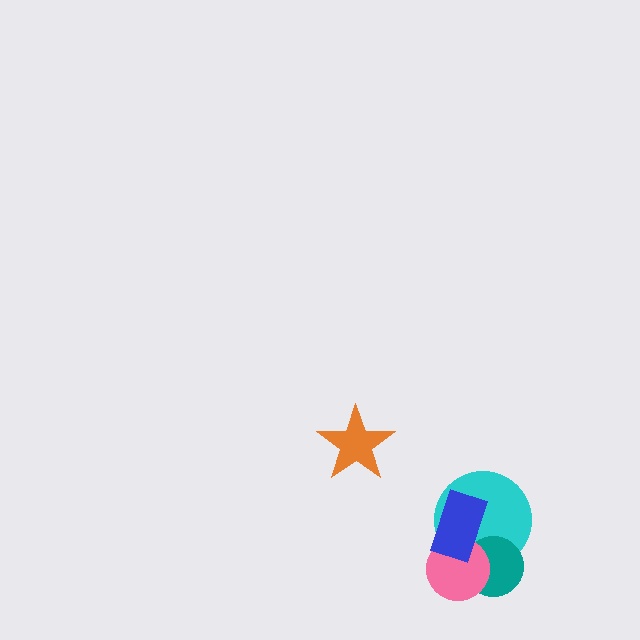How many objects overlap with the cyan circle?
4 objects overlap with the cyan circle.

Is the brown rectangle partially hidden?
Yes, it is partially covered by another shape.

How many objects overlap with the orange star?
0 objects overlap with the orange star.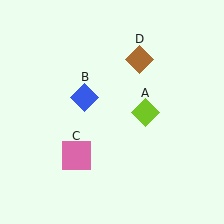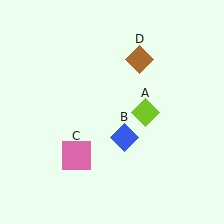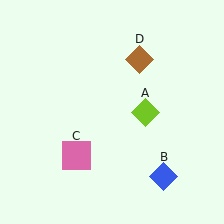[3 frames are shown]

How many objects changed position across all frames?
1 object changed position: blue diamond (object B).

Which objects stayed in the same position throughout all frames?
Lime diamond (object A) and pink square (object C) and brown diamond (object D) remained stationary.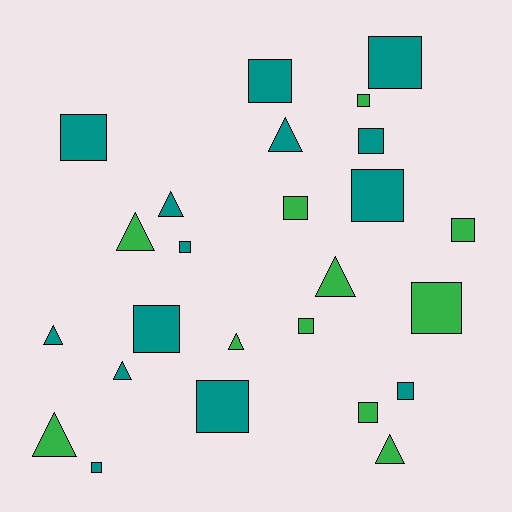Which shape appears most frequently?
Square, with 16 objects.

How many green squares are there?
There are 6 green squares.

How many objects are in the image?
There are 25 objects.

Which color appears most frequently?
Teal, with 14 objects.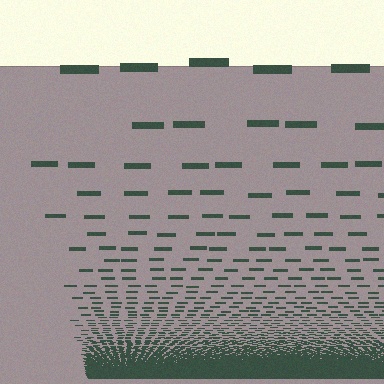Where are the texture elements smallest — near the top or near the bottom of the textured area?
Near the bottom.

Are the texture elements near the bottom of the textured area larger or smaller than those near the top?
Smaller. The gradient is inverted — elements near the bottom are smaller and denser.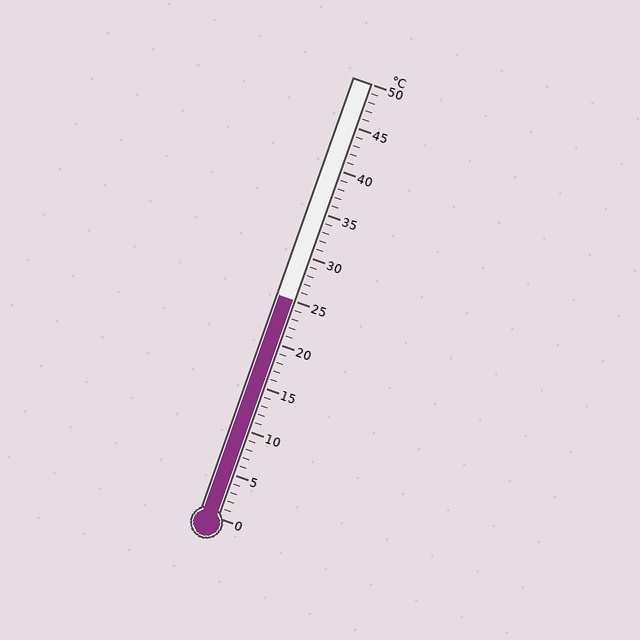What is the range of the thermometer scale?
The thermometer scale ranges from 0°C to 50°C.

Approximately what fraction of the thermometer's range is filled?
The thermometer is filled to approximately 50% of its range.